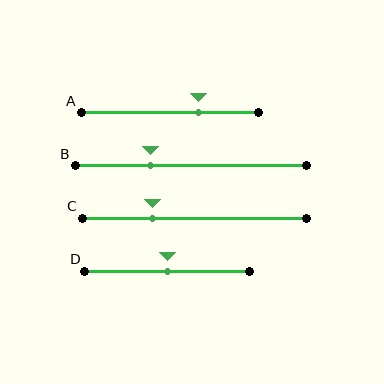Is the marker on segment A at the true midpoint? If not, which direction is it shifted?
No, the marker on segment A is shifted to the right by about 16% of the segment length.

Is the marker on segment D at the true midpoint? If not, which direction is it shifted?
Yes, the marker on segment D is at the true midpoint.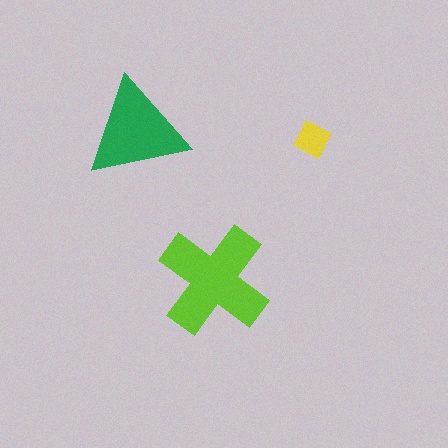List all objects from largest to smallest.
The lime cross, the green triangle, the yellow diamond.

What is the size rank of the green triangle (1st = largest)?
2nd.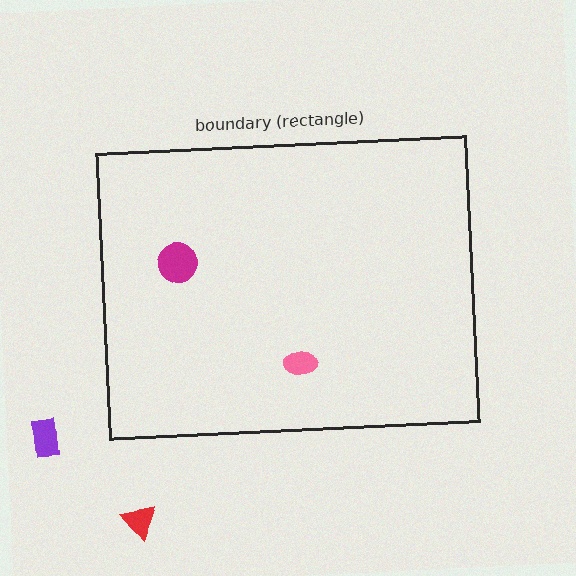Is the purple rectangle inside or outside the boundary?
Outside.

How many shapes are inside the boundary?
2 inside, 2 outside.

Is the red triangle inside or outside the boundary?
Outside.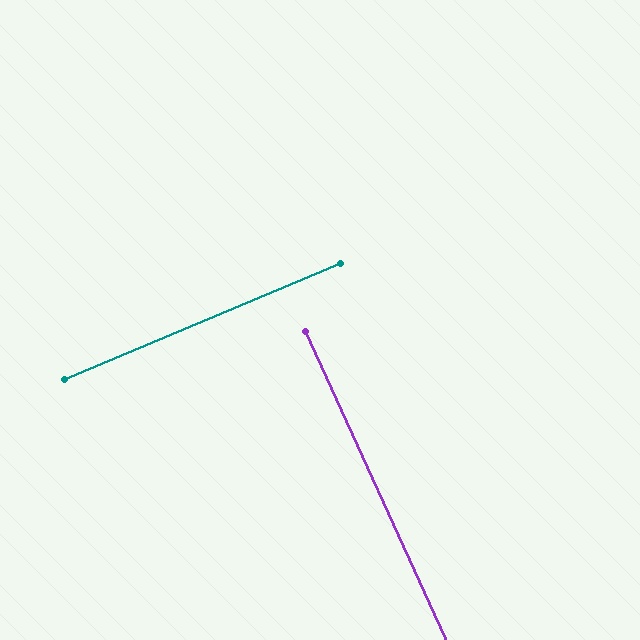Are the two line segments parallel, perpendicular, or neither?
Perpendicular — they meet at approximately 88°.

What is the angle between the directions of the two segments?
Approximately 88 degrees.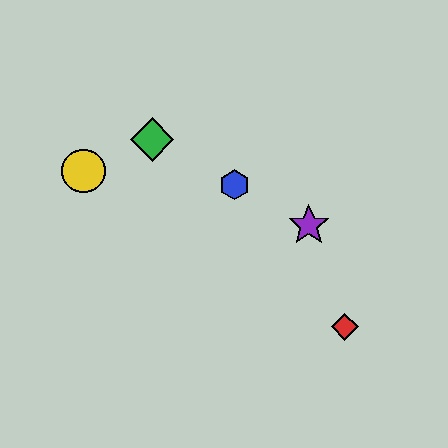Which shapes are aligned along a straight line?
The blue hexagon, the green diamond, the purple star are aligned along a straight line.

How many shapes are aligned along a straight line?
3 shapes (the blue hexagon, the green diamond, the purple star) are aligned along a straight line.